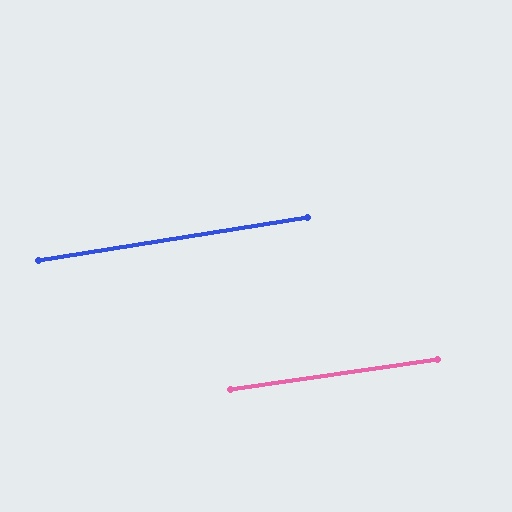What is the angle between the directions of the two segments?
Approximately 1 degree.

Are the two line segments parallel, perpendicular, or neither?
Parallel — their directions differ by only 0.6°.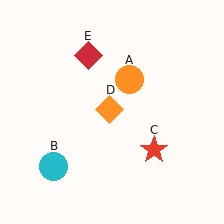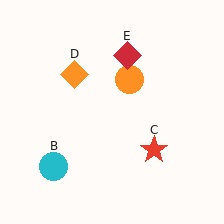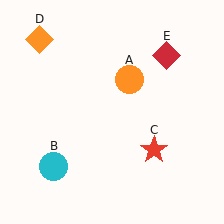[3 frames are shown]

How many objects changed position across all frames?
2 objects changed position: orange diamond (object D), red diamond (object E).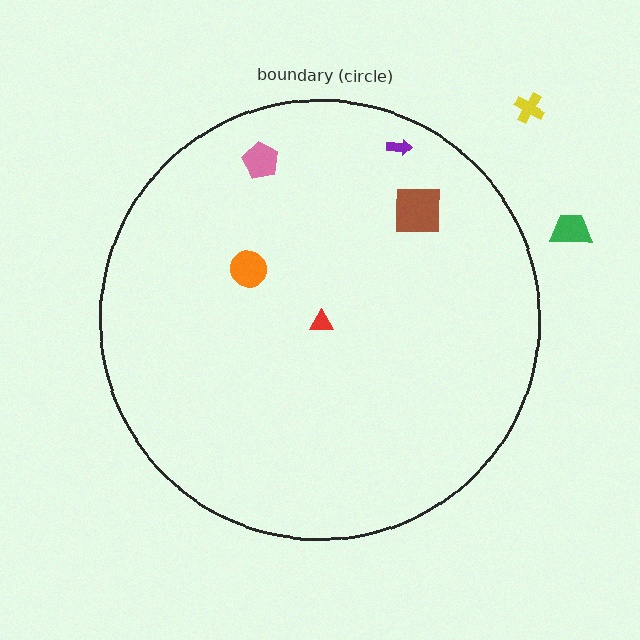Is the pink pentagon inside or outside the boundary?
Inside.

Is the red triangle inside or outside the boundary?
Inside.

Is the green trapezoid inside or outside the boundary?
Outside.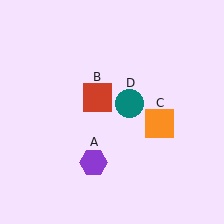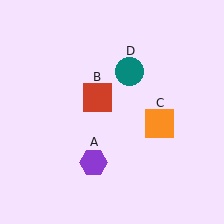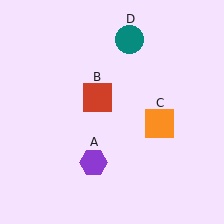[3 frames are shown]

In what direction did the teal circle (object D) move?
The teal circle (object D) moved up.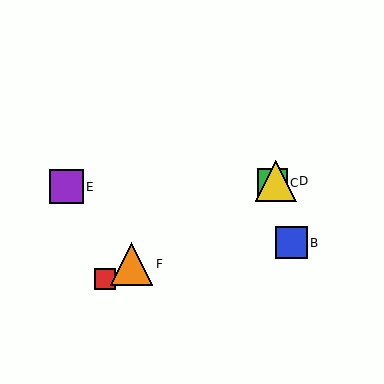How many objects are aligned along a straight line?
4 objects (A, C, D, F) are aligned along a straight line.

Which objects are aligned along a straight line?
Objects A, C, D, F are aligned along a straight line.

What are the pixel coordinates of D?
Object D is at (276, 181).